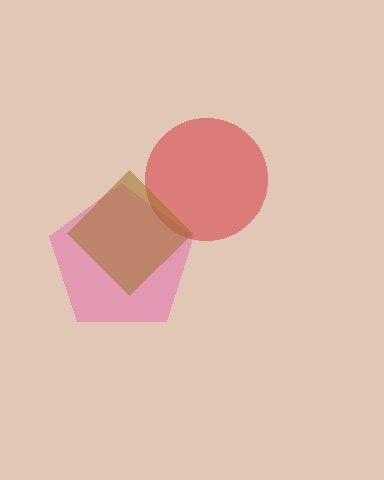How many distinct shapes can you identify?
There are 3 distinct shapes: a pink pentagon, a red circle, a brown diamond.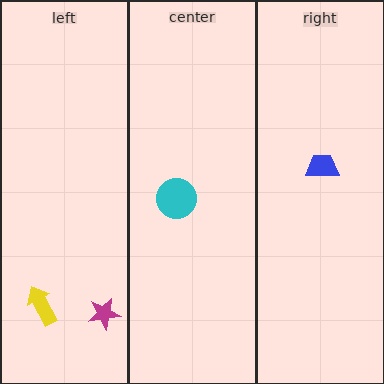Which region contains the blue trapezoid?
The right region.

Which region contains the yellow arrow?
The left region.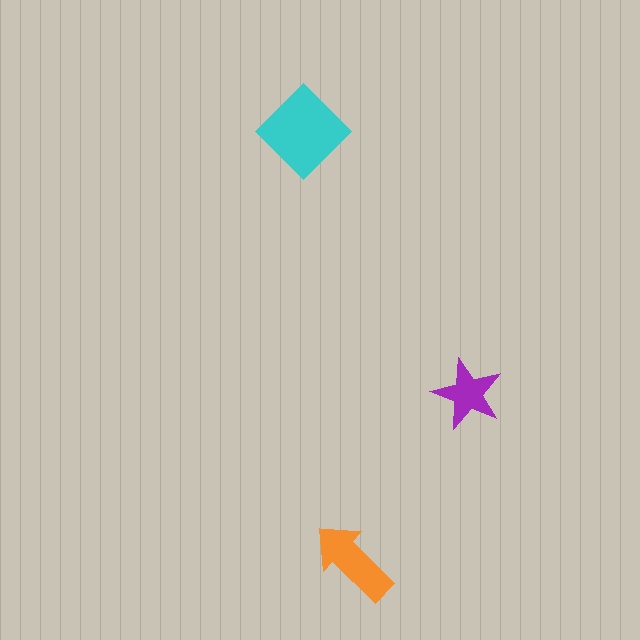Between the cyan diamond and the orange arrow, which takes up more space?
The cyan diamond.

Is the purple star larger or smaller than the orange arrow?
Smaller.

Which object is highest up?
The cyan diamond is topmost.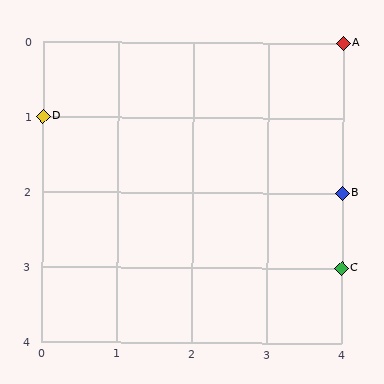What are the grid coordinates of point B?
Point B is at grid coordinates (4, 2).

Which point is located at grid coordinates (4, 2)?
Point B is at (4, 2).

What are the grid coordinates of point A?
Point A is at grid coordinates (4, 0).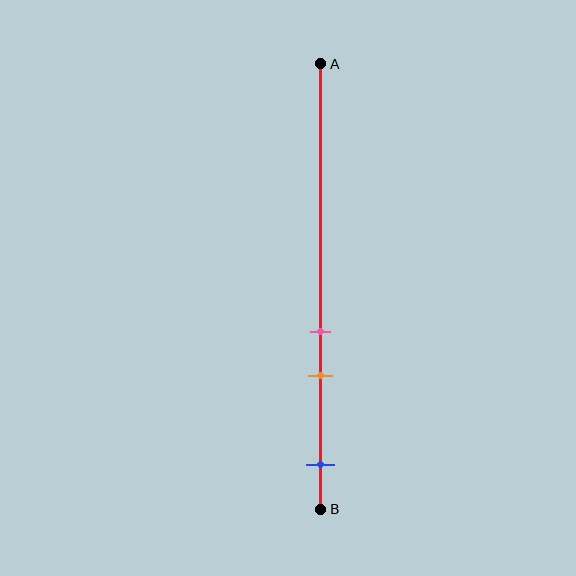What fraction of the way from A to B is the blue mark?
The blue mark is approximately 90% (0.9) of the way from A to B.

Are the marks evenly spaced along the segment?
No, the marks are not evenly spaced.